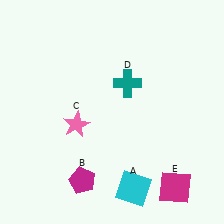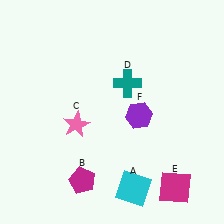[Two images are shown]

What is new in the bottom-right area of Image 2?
A purple hexagon (F) was added in the bottom-right area of Image 2.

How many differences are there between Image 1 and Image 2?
There is 1 difference between the two images.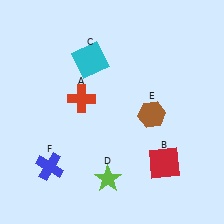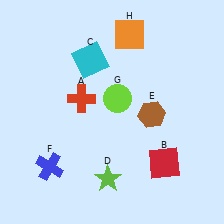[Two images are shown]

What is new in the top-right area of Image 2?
A lime circle (G) was added in the top-right area of Image 2.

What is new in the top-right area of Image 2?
An orange square (H) was added in the top-right area of Image 2.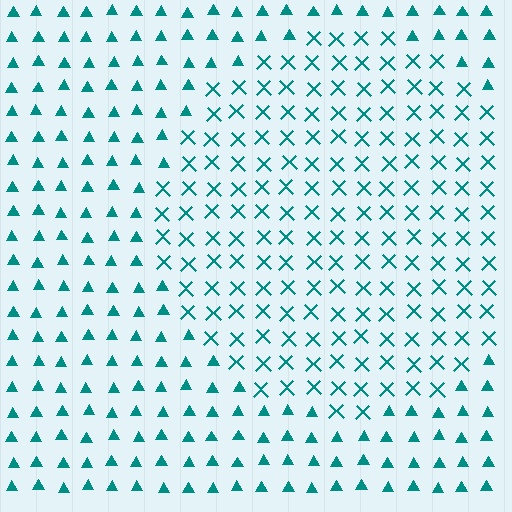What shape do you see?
I see a circle.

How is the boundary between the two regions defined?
The boundary is defined by a change in element shape: X marks inside vs. triangles outside. All elements share the same color and spacing.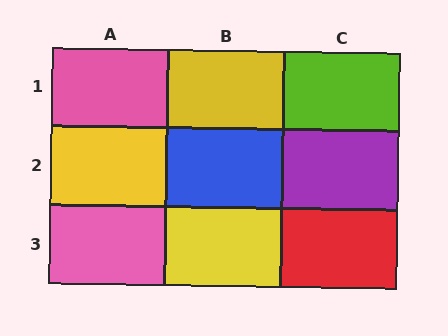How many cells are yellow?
3 cells are yellow.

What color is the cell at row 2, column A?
Yellow.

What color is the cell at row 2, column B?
Blue.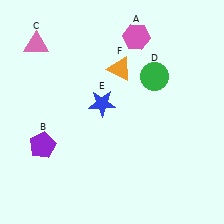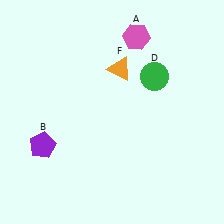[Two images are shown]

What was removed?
The blue star (E), the pink triangle (C) were removed in Image 2.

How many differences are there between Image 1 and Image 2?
There are 2 differences between the two images.